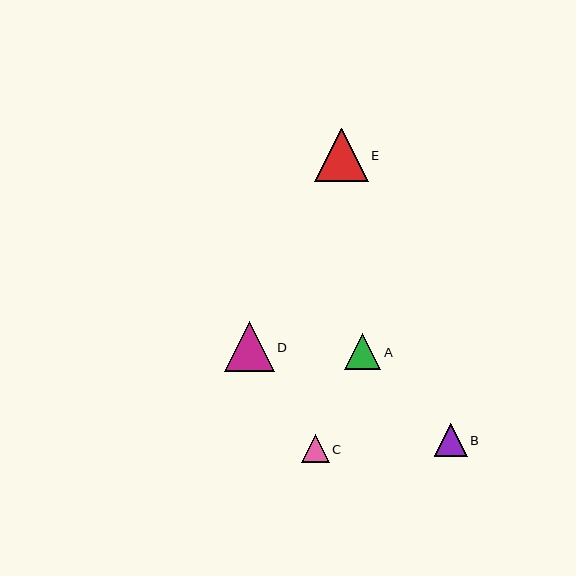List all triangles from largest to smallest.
From largest to smallest: E, D, A, B, C.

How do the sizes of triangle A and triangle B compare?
Triangle A and triangle B are approximately the same size.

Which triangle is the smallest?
Triangle C is the smallest with a size of approximately 28 pixels.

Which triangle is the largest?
Triangle E is the largest with a size of approximately 53 pixels.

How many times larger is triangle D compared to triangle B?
Triangle D is approximately 1.5 times the size of triangle B.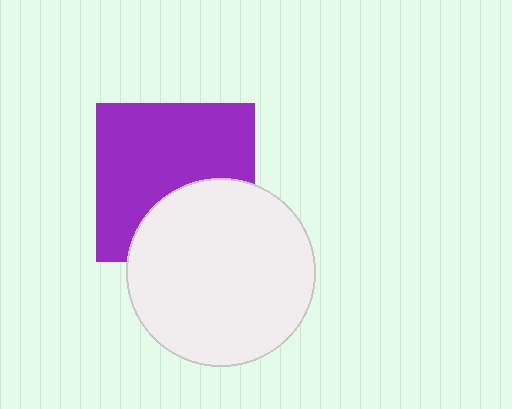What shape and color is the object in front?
The object in front is a white circle.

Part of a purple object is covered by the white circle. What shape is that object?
It is a square.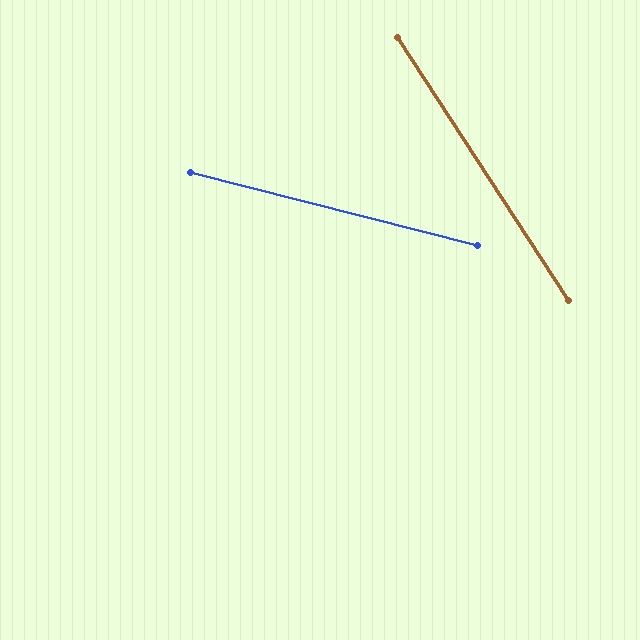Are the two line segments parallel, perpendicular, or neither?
Neither parallel nor perpendicular — they differ by about 42°.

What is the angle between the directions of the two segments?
Approximately 42 degrees.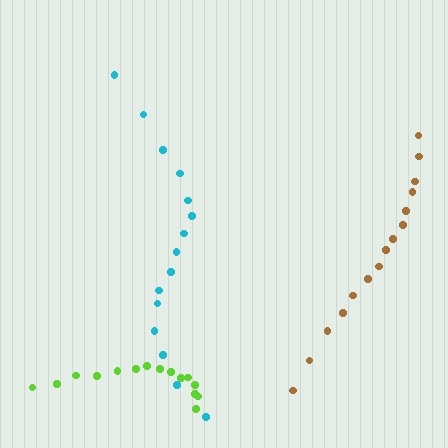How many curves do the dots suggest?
There are 3 distinct paths.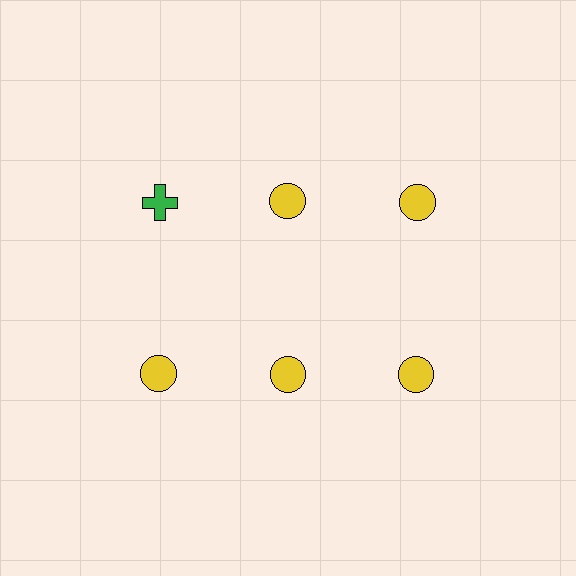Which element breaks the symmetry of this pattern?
The green cross in the top row, leftmost column breaks the symmetry. All other shapes are yellow circles.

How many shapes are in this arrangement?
There are 6 shapes arranged in a grid pattern.